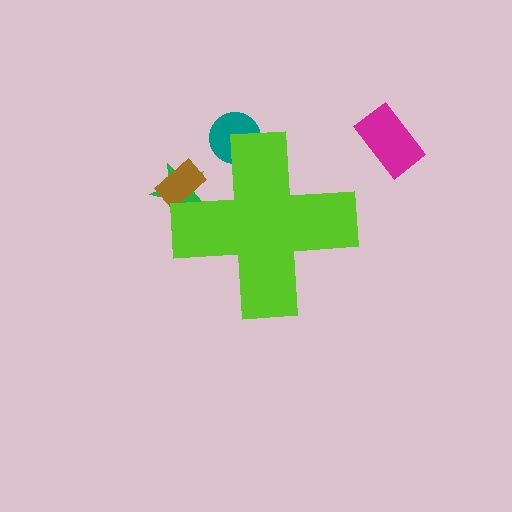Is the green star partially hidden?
Yes, the green star is partially hidden behind the lime cross.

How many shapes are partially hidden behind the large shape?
3 shapes are partially hidden.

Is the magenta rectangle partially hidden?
No, the magenta rectangle is fully visible.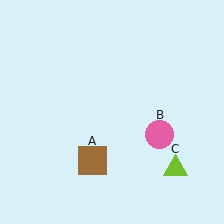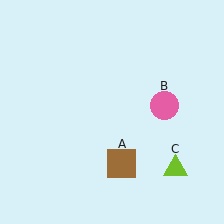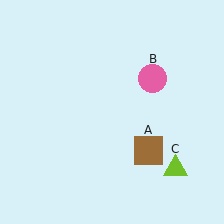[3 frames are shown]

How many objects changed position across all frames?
2 objects changed position: brown square (object A), pink circle (object B).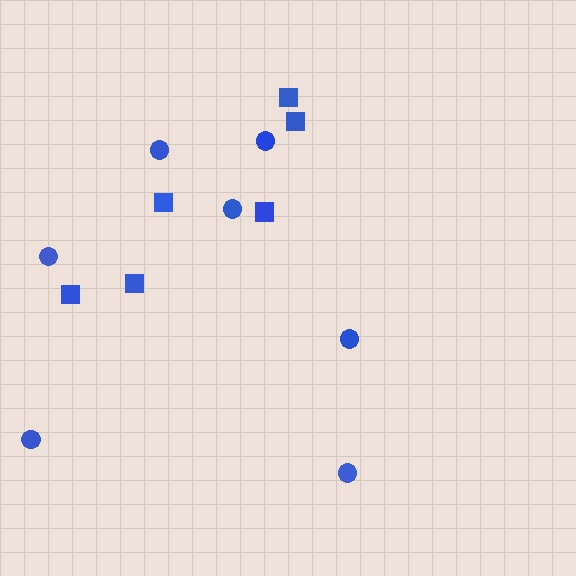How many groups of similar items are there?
There are 2 groups: one group of circles (7) and one group of squares (6).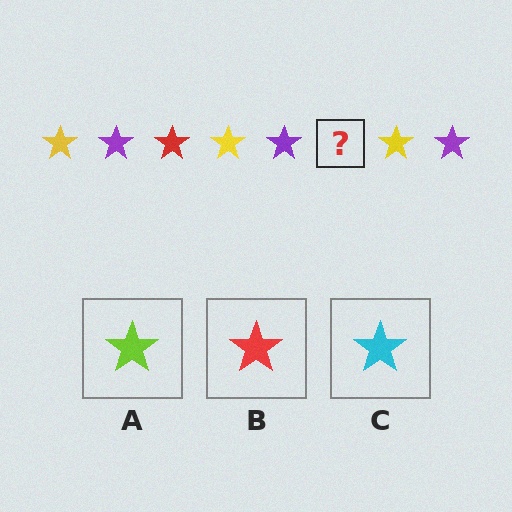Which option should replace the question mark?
Option B.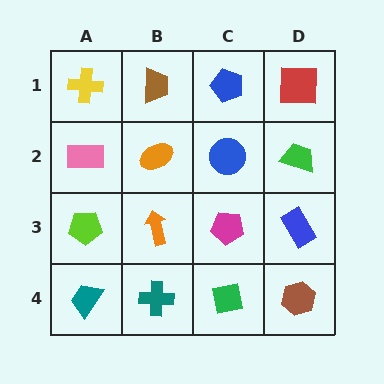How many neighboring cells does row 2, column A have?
3.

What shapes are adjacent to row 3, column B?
An orange ellipse (row 2, column B), a teal cross (row 4, column B), a lime pentagon (row 3, column A), a magenta pentagon (row 3, column C).